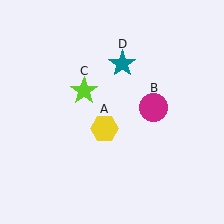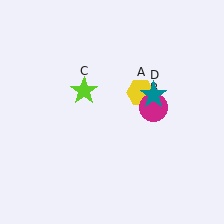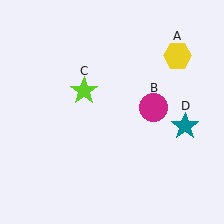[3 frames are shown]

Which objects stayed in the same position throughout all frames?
Magenta circle (object B) and lime star (object C) remained stationary.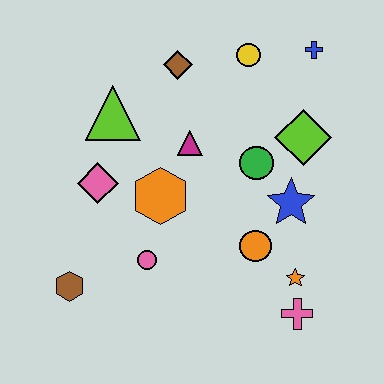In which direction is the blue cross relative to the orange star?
The blue cross is above the orange star.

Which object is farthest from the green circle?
The brown hexagon is farthest from the green circle.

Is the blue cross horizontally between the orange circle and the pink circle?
No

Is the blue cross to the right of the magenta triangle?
Yes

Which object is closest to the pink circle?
The orange hexagon is closest to the pink circle.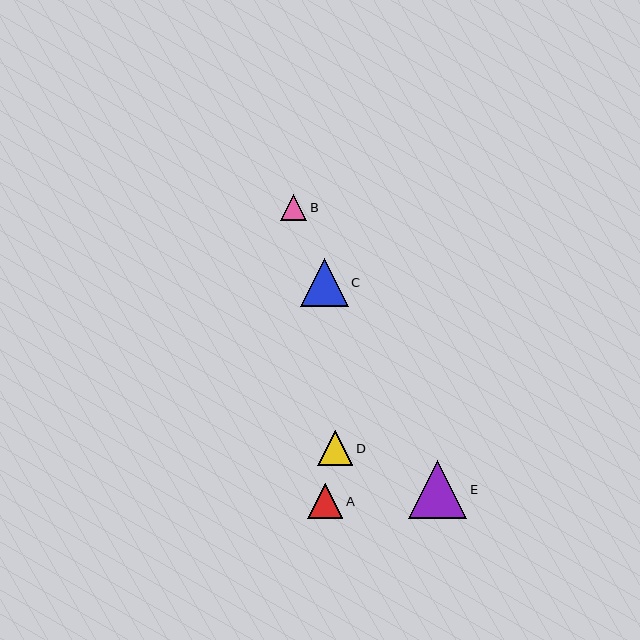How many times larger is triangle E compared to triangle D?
Triangle E is approximately 1.6 times the size of triangle D.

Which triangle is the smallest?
Triangle B is the smallest with a size of approximately 26 pixels.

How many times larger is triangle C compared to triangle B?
Triangle C is approximately 1.8 times the size of triangle B.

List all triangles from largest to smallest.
From largest to smallest: E, C, D, A, B.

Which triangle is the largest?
Triangle E is the largest with a size of approximately 58 pixels.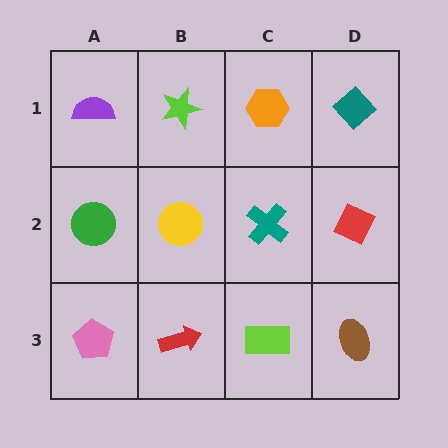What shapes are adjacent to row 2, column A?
A purple semicircle (row 1, column A), a pink pentagon (row 3, column A), a yellow circle (row 2, column B).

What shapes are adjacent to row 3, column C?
A teal cross (row 2, column C), a red arrow (row 3, column B), a brown ellipse (row 3, column D).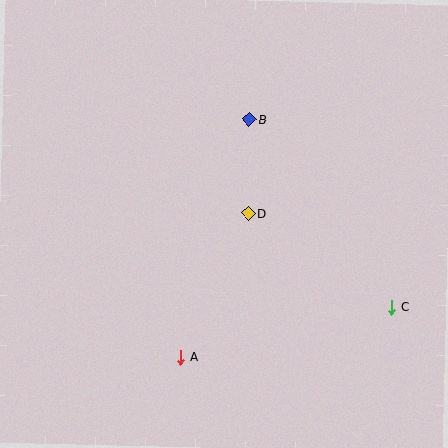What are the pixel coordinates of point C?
Point C is at (392, 307).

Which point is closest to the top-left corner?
Point B is closest to the top-left corner.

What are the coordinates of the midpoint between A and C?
The midpoint between A and C is at (286, 332).